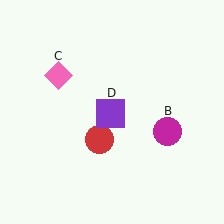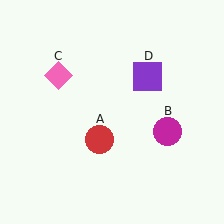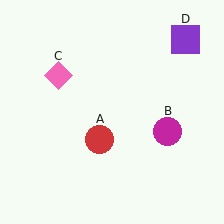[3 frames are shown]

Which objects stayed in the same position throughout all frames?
Red circle (object A) and magenta circle (object B) and pink diamond (object C) remained stationary.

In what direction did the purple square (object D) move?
The purple square (object D) moved up and to the right.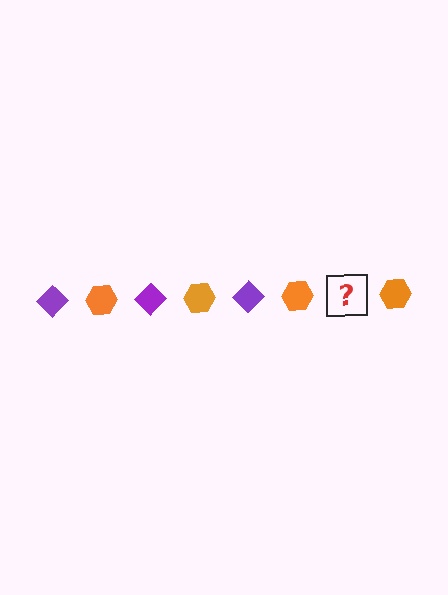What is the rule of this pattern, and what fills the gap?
The rule is that the pattern alternates between purple diamond and orange hexagon. The gap should be filled with a purple diamond.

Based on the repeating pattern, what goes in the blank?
The blank should be a purple diamond.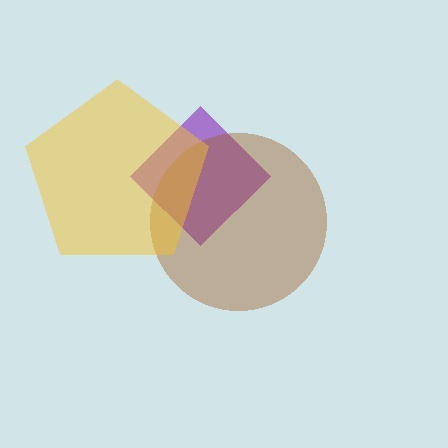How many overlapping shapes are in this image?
There are 3 overlapping shapes in the image.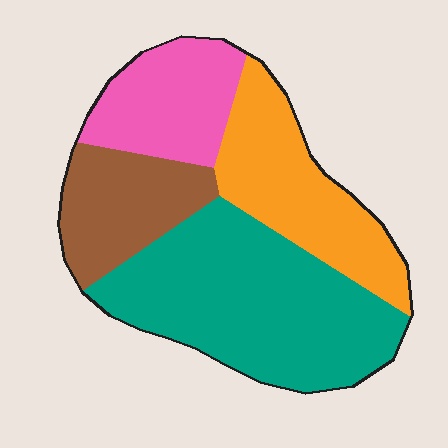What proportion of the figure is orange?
Orange covers roughly 25% of the figure.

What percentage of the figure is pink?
Pink takes up about one sixth (1/6) of the figure.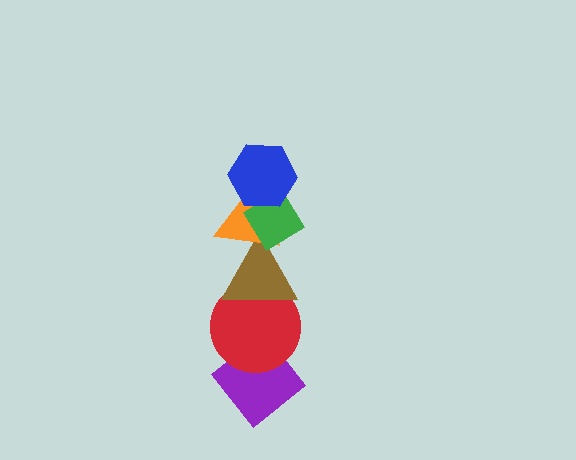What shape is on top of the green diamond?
The blue hexagon is on top of the green diamond.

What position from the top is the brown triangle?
The brown triangle is 4th from the top.